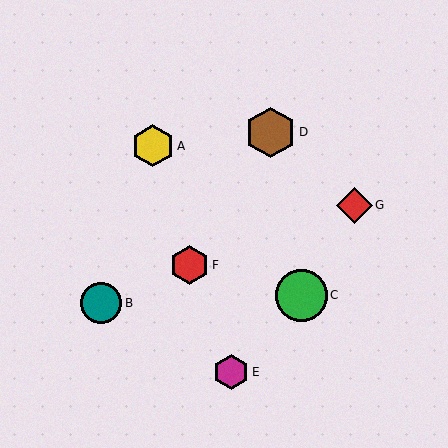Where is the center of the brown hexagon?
The center of the brown hexagon is at (271, 132).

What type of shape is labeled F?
Shape F is a red hexagon.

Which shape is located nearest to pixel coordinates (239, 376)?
The magenta hexagon (labeled E) at (231, 372) is nearest to that location.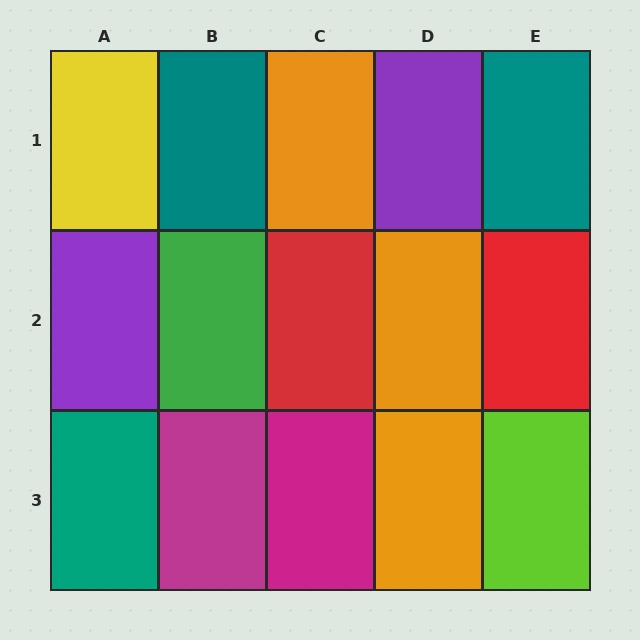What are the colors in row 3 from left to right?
Teal, magenta, magenta, orange, lime.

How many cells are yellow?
1 cell is yellow.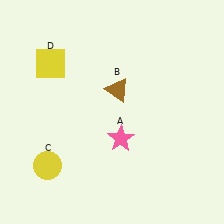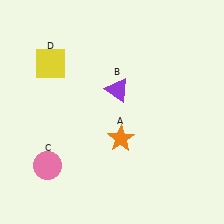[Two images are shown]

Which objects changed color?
A changed from pink to orange. B changed from brown to purple. C changed from yellow to pink.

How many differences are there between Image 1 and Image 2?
There are 3 differences between the two images.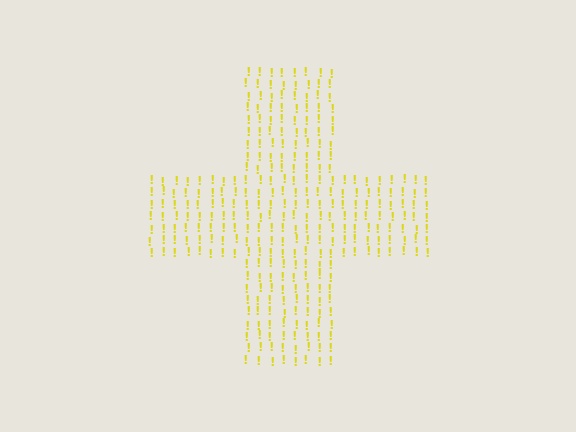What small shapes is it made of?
It is made of small exclamation marks.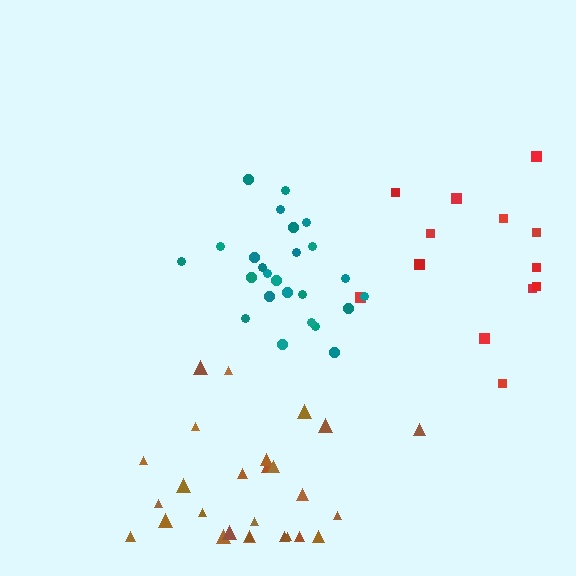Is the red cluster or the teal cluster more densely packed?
Teal.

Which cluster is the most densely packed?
Teal.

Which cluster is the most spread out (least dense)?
Red.